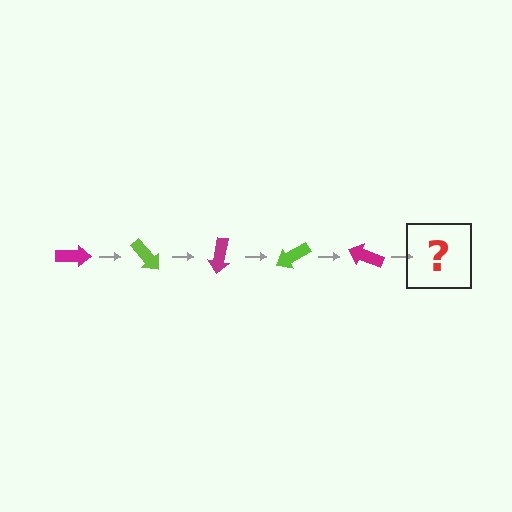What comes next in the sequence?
The next element should be a lime arrow, rotated 250 degrees from the start.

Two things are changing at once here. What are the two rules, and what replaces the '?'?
The two rules are that it rotates 50 degrees each step and the color cycles through magenta and lime. The '?' should be a lime arrow, rotated 250 degrees from the start.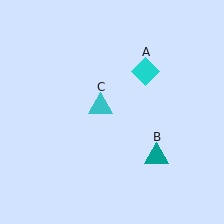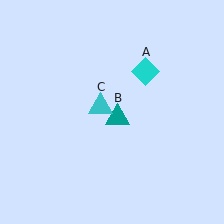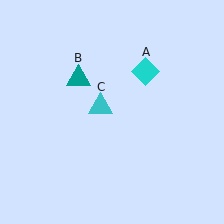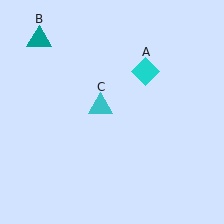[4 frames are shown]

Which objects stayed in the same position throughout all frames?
Cyan diamond (object A) and cyan triangle (object C) remained stationary.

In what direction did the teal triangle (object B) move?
The teal triangle (object B) moved up and to the left.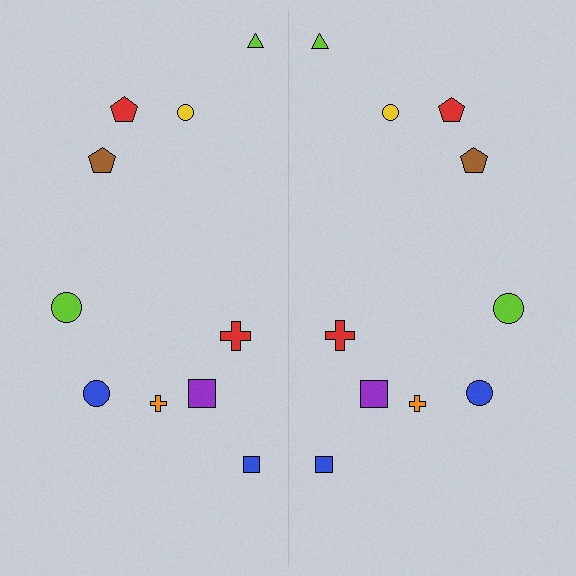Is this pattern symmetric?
Yes, this pattern has bilateral (reflection) symmetry.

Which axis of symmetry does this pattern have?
The pattern has a vertical axis of symmetry running through the center of the image.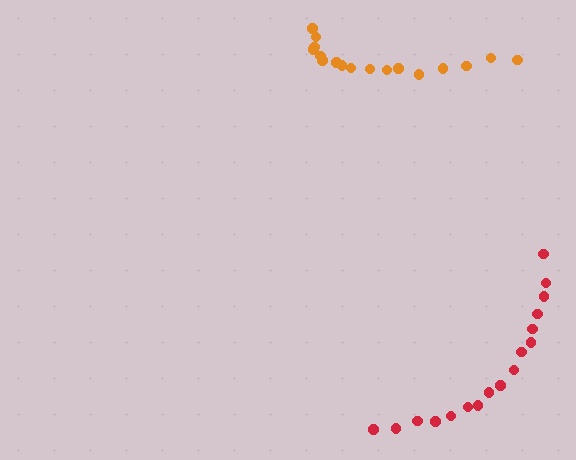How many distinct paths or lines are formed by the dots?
There are 2 distinct paths.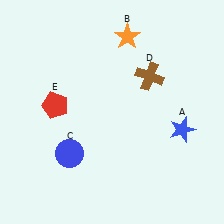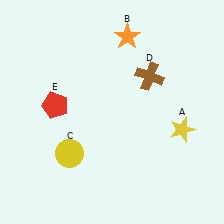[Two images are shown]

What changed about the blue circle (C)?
In Image 1, C is blue. In Image 2, it changed to yellow.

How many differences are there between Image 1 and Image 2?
There are 2 differences between the two images.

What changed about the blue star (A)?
In Image 1, A is blue. In Image 2, it changed to yellow.